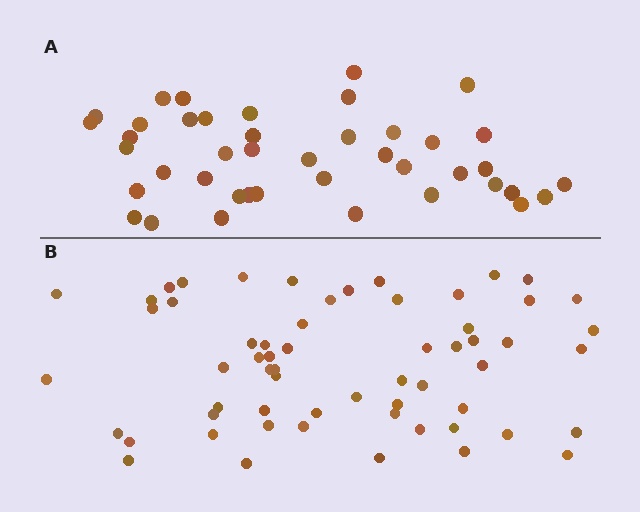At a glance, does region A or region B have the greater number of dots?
Region B (the bottom region) has more dots.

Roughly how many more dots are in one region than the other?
Region B has approximately 20 more dots than region A.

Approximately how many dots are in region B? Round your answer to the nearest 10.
About 60 dots.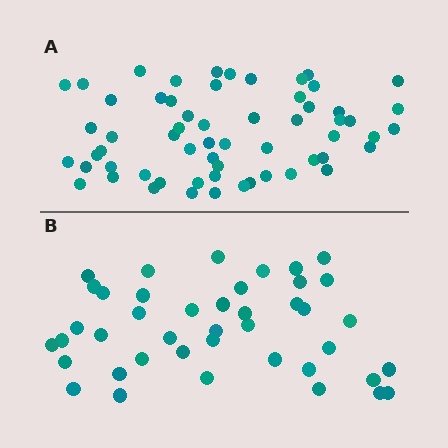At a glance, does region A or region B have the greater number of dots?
Region A (the top region) has more dots.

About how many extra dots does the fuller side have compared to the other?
Region A has approximately 20 more dots than region B.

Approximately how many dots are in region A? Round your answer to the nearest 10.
About 60 dots.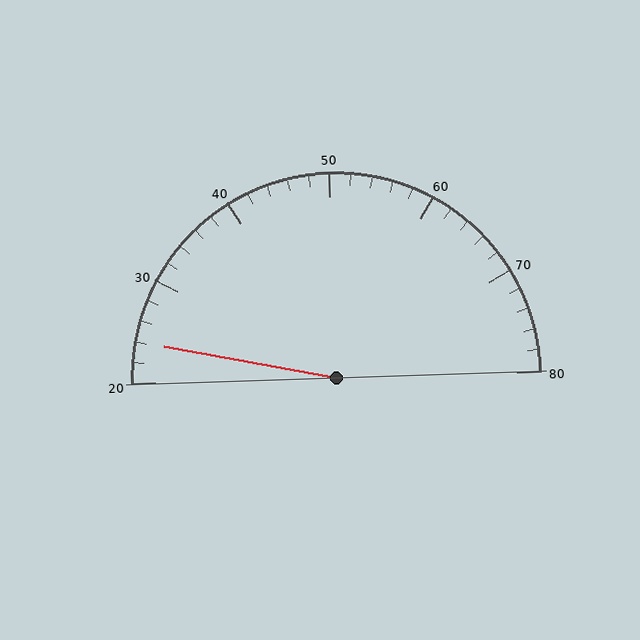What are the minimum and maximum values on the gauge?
The gauge ranges from 20 to 80.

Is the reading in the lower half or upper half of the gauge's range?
The reading is in the lower half of the range (20 to 80).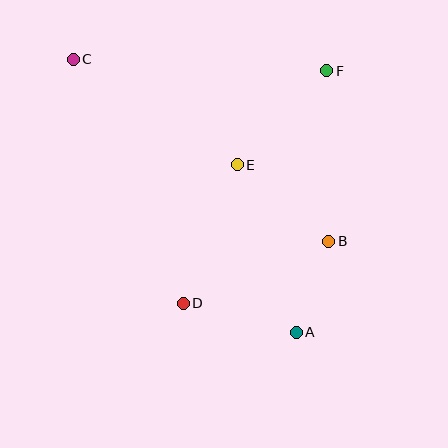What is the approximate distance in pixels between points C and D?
The distance between C and D is approximately 268 pixels.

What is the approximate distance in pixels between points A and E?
The distance between A and E is approximately 178 pixels.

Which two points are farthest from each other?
Points A and C are farthest from each other.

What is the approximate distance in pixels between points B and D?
The distance between B and D is approximately 158 pixels.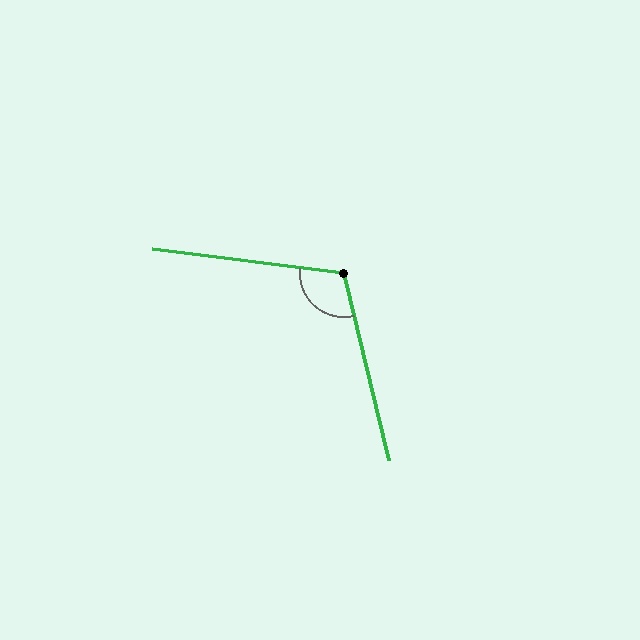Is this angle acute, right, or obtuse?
It is obtuse.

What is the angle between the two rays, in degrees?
Approximately 110 degrees.